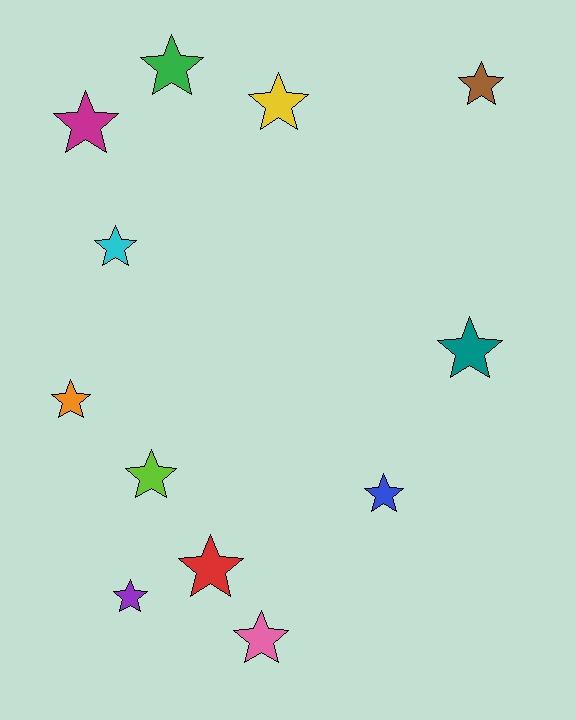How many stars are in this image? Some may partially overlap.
There are 12 stars.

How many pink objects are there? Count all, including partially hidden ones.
There is 1 pink object.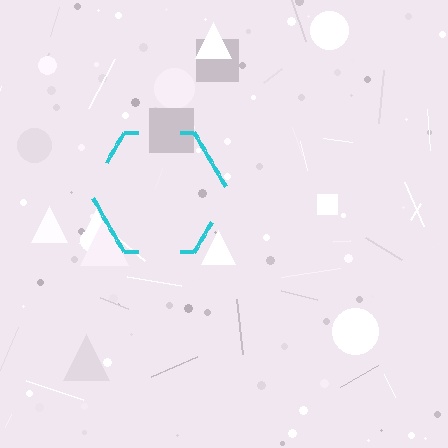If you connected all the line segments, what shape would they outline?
They would outline a hexagon.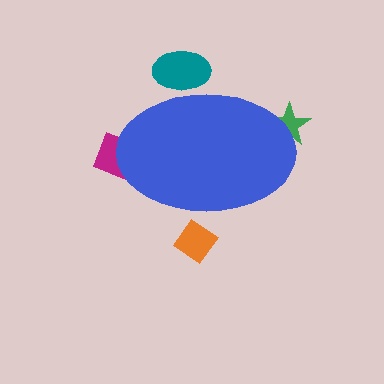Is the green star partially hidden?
Yes, the green star is partially hidden behind the blue ellipse.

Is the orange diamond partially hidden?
Yes, the orange diamond is partially hidden behind the blue ellipse.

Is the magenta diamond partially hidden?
Yes, the magenta diamond is partially hidden behind the blue ellipse.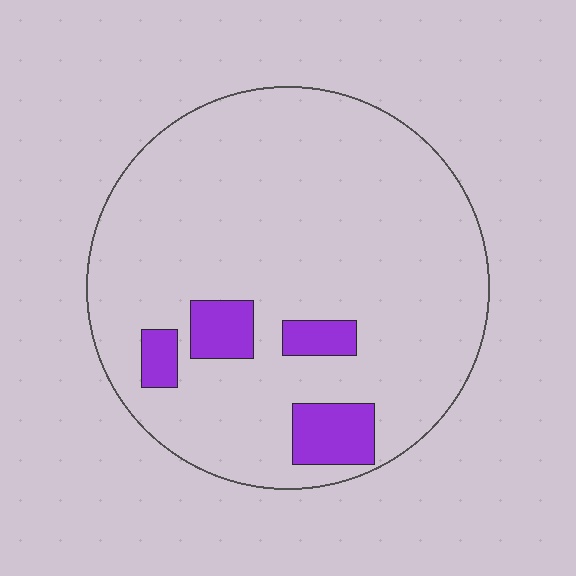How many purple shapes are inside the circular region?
4.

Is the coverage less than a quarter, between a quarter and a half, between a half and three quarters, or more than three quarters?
Less than a quarter.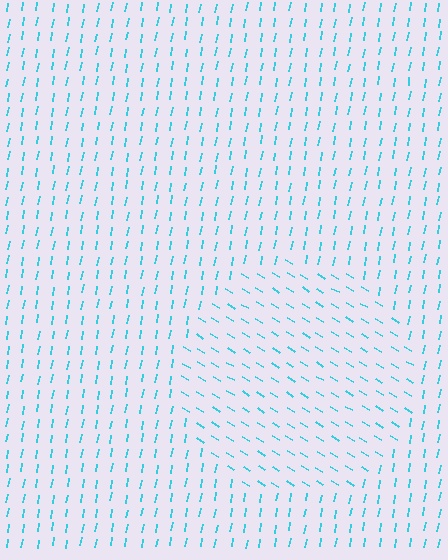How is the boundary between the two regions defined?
The boundary is defined purely by a change in line orientation (approximately 69 degrees difference). All lines are the same color and thickness.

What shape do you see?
I see a circle.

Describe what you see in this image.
The image is filled with small cyan line segments. A circle region in the image has lines oriented differently from the surrounding lines, creating a visible texture boundary.